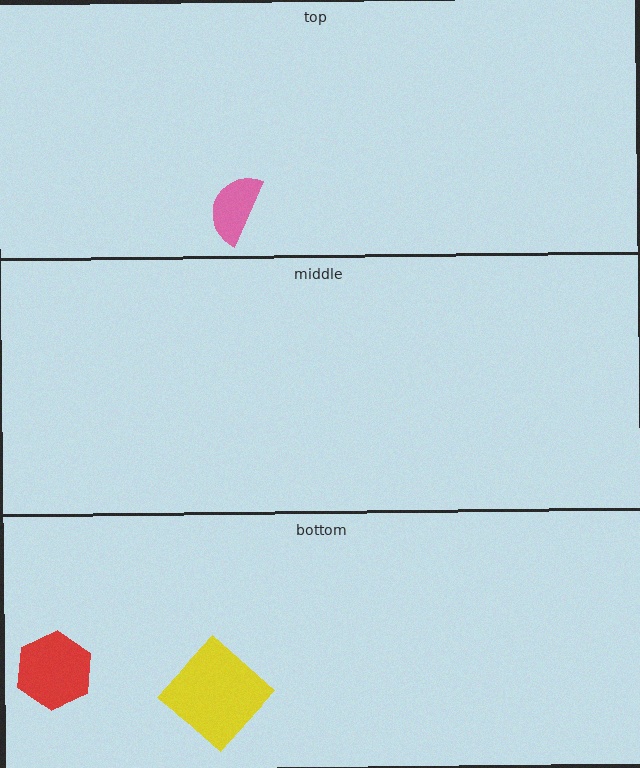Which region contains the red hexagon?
The bottom region.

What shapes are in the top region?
The pink semicircle.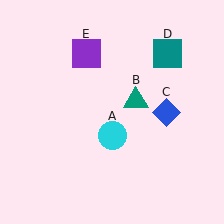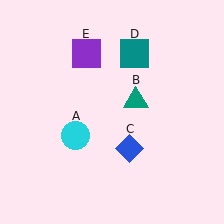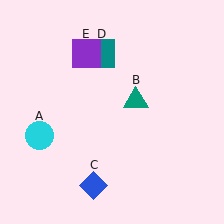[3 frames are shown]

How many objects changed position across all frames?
3 objects changed position: cyan circle (object A), blue diamond (object C), teal square (object D).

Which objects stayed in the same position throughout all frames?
Teal triangle (object B) and purple square (object E) remained stationary.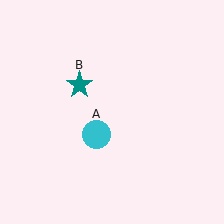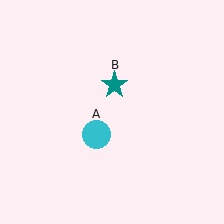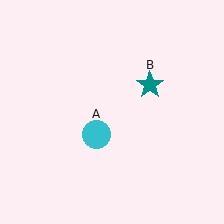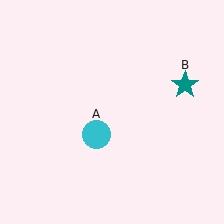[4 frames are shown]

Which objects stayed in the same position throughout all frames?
Cyan circle (object A) remained stationary.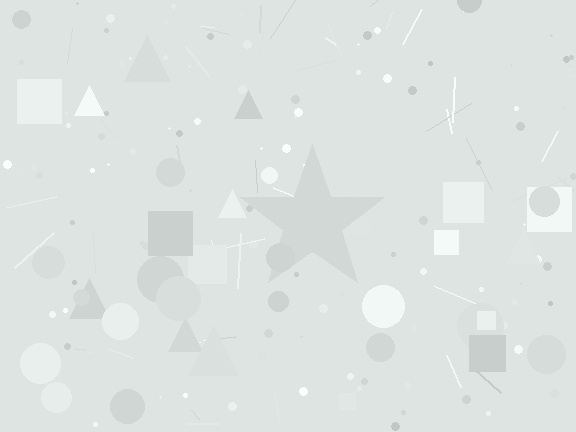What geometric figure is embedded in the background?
A star is embedded in the background.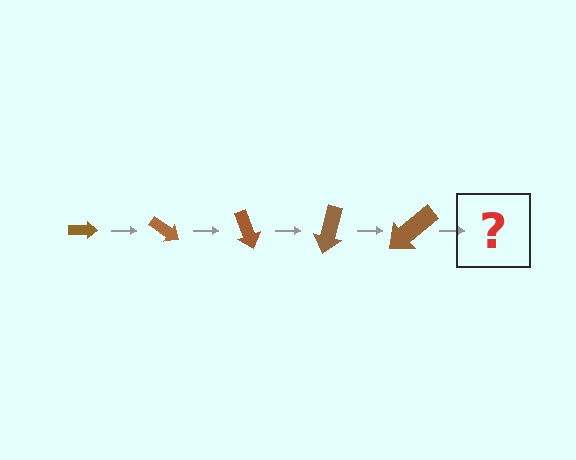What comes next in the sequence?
The next element should be an arrow, larger than the previous one and rotated 175 degrees from the start.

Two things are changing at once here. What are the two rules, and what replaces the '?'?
The two rules are that the arrow grows larger each step and it rotates 35 degrees each step. The '?' should be an arrow, larger than the previous one and rotated 175 degrees from the start.